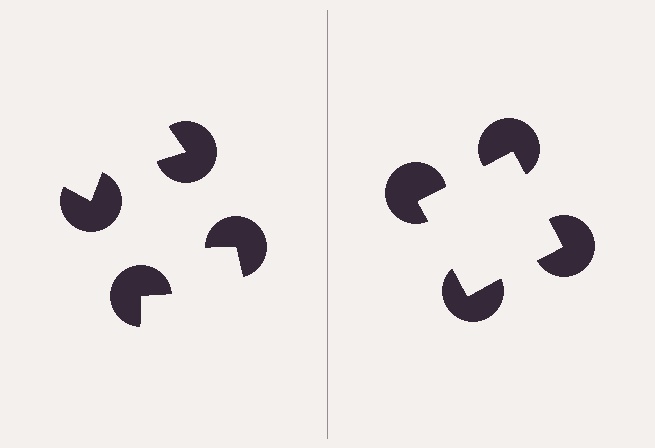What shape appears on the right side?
An illusory square.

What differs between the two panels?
The pac-man discs are positioned identically on both sides; only the wedge orientations differ. On the right they align to a square; on the left they are misaligned.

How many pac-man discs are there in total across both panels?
8 — 4 on each side.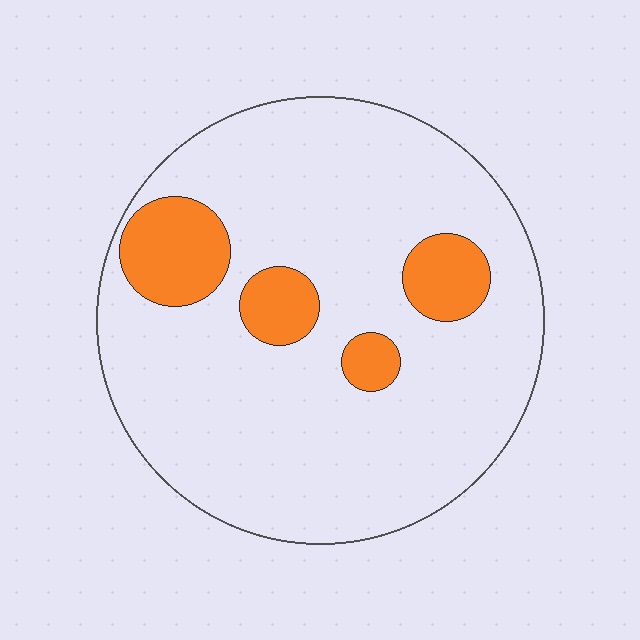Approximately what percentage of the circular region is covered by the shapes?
Approximately 15%.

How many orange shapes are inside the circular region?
4.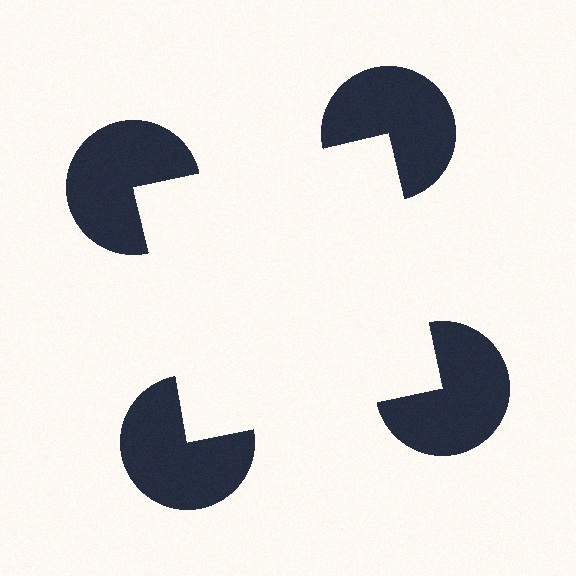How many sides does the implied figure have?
4 sides.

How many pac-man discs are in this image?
There are 4 — one at each vertex of the illusory square.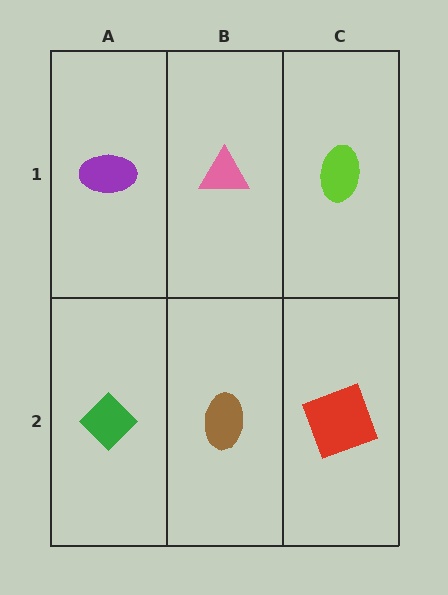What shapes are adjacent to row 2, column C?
A lime ellipse (row 1, column C), a brown ellipse (row 2, column B).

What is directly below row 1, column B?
A brown ellipse.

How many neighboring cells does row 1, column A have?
2.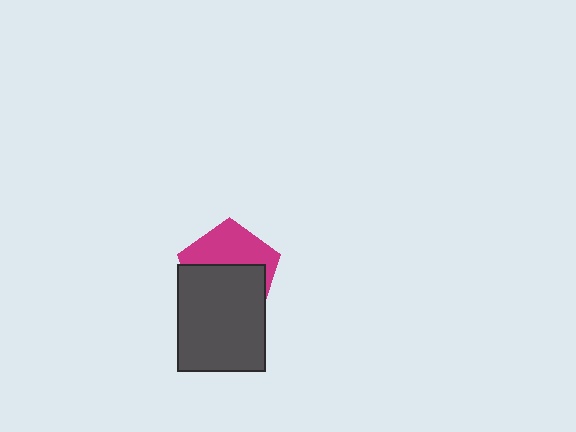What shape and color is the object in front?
The object in front is a dark gray rectangle.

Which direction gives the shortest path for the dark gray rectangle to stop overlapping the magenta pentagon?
Moving down gives the shortest separation.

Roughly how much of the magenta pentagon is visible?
A small part of it is visible (roughly 44%).